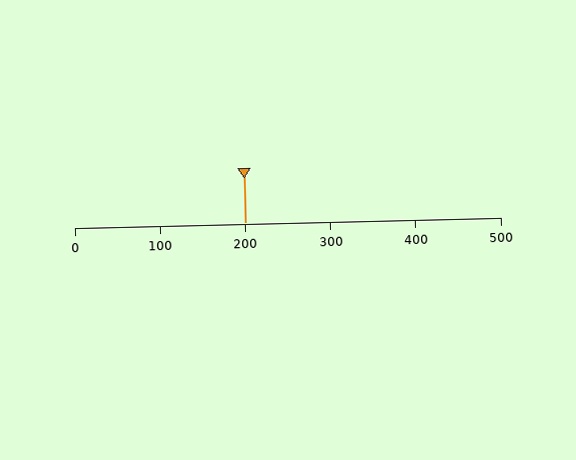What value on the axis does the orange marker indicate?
The marker indicates approximately 200.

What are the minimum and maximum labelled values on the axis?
The axis runs from 0 to 500.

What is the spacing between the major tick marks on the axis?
The major ticks are spaced 100 apart.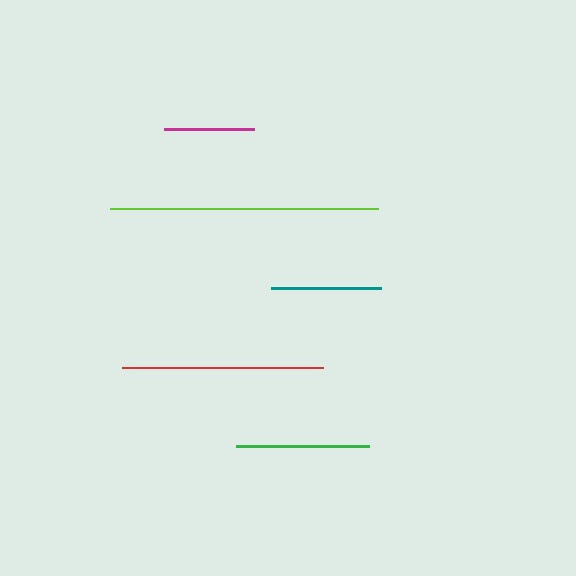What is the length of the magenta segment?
The magenta segment is approximately 90 pixels long.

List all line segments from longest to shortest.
From longest to shortest: lime, red, green, teal, magenta.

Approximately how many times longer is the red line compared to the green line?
The red line is approximately 1.5 times the length of the green line.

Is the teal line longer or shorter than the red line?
The red line is longer than the teal line.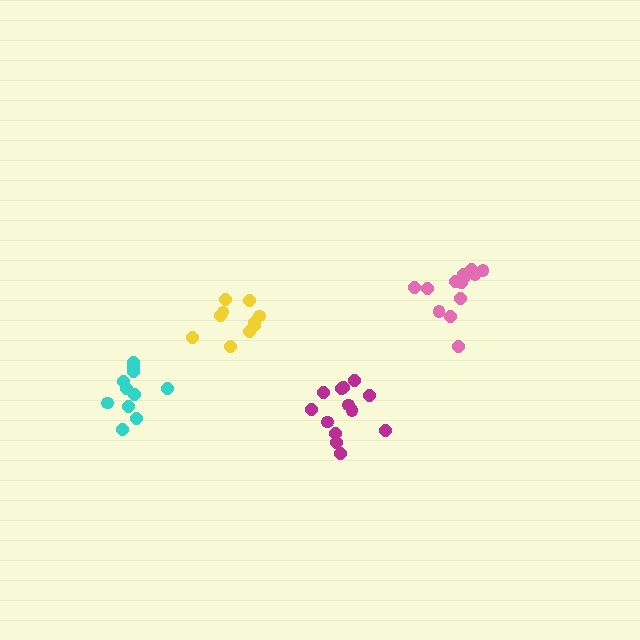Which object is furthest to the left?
The cyan cluster is leftmost.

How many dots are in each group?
Group 1: 10 dots, Group 2: 13 dots, Group 3: 13 dots, Group 4: 11 dots (47 total).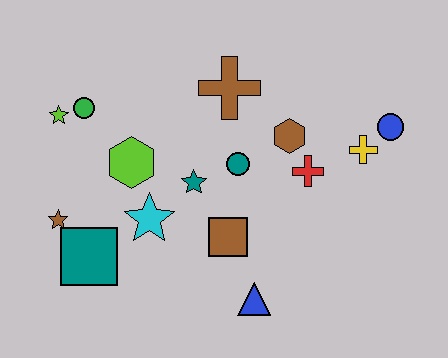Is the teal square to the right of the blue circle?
No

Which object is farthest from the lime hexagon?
The blue circle is farthest from the lime hexagon.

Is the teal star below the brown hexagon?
Yes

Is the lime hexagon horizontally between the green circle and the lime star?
No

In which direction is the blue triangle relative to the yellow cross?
The blue triangle is below the yellow cross.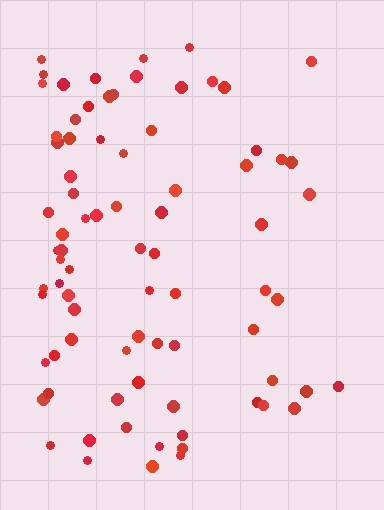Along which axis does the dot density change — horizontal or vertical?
Horizontal.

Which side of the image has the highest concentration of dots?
The left.